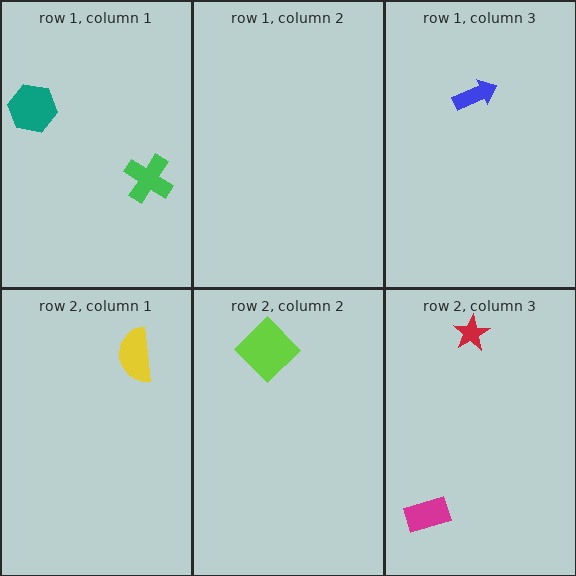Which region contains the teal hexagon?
The row 1, column 1 region.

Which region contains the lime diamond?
The row 2, column 2 region.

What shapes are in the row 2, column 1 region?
The yellow semicircle.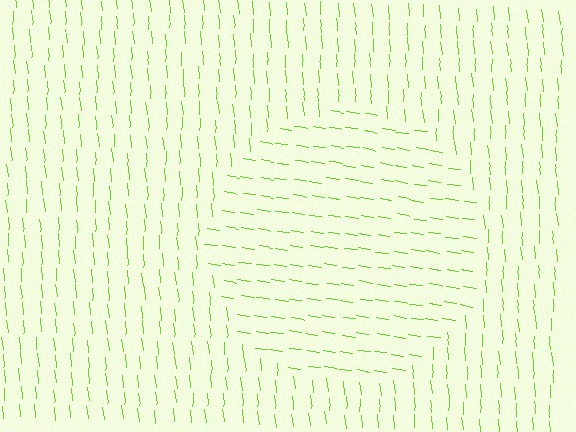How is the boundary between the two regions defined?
The boundary is defined purely by a change in line orientation (approximately 76 degrees difference). All lines are the same color and thickness.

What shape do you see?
I see a circle.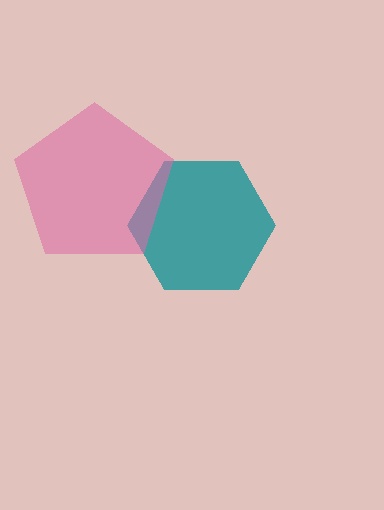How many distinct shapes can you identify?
There are 2 distinct shapes: a teal hexagon, a pink pentagon.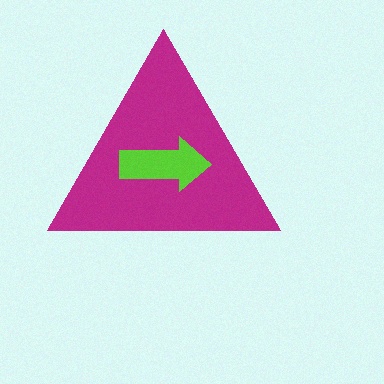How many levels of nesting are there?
2.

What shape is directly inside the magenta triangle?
The lime arrow.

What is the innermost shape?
The lime arrow.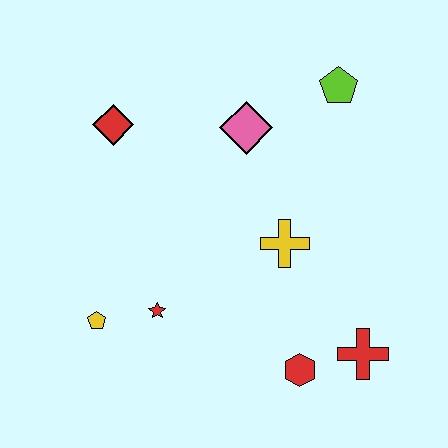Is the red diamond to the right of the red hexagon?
No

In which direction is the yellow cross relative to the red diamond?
The yellow cross is to the right of the red diamond.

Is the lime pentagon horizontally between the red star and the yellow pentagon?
No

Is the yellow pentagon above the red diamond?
No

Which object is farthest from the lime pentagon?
The yellow pentagon is farthest from the lime pentagon.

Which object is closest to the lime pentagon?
The pink diamond is closest to the lime pentagon.